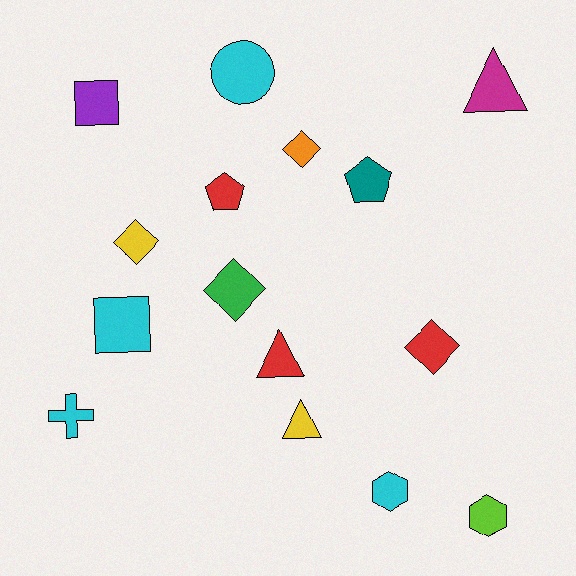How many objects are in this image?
There are 15 objects.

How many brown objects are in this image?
There are no brown objects.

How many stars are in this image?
There are no stars.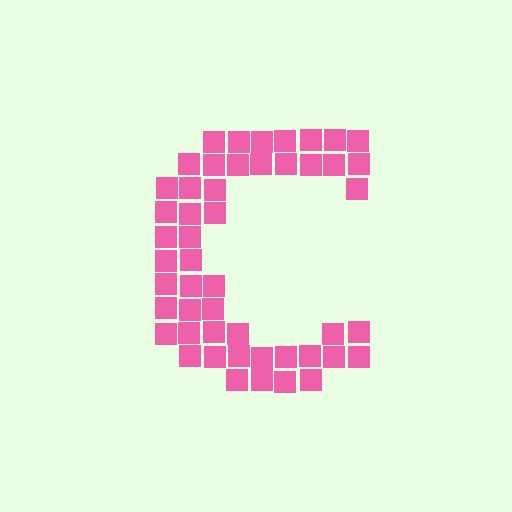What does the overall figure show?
The overall figure shows the letter C.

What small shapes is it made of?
It is made of small squares.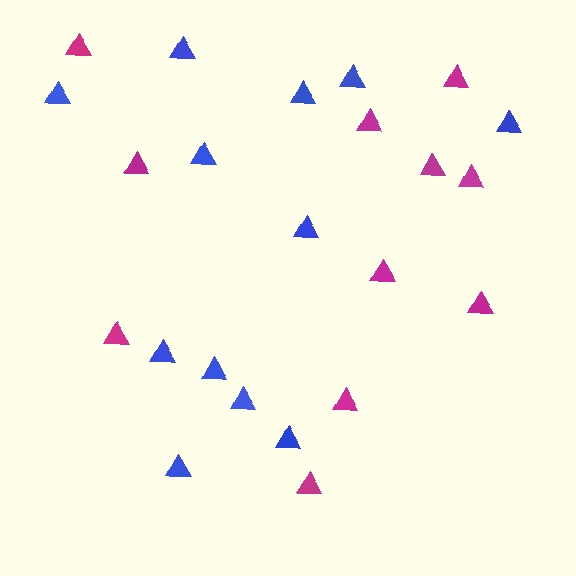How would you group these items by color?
There are 2 groups: one group of magenta triangles (11) and one group of blue triangles (12).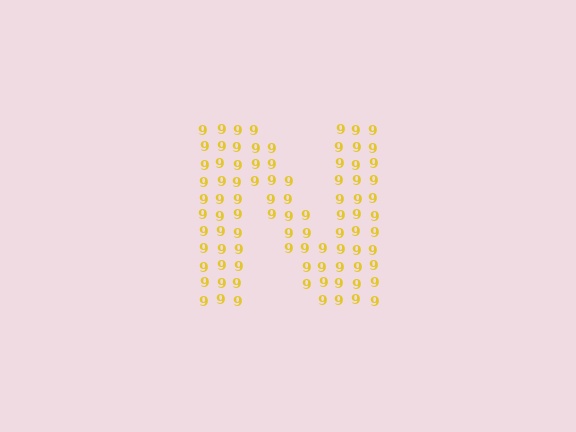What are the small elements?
The small elements are digit 9's.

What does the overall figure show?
The overall figure shows the letter N.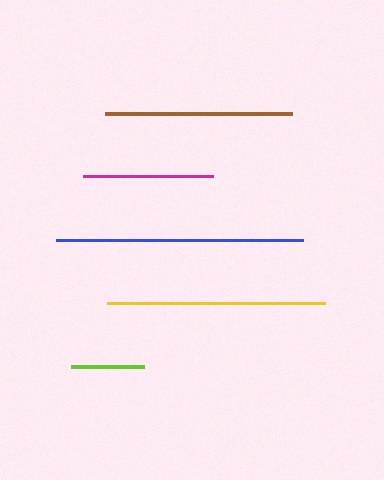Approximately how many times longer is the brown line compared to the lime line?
The brown line is approximately 2.5 times the length of the lime line.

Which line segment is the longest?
The blue line is the longest at approximately 247 pixels.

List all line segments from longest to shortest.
From longest to shortest: blue, yellow, brown, magenta, lime.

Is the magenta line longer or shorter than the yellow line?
The yellow line is longer than the magenta line.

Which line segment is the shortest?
The lime line is the shortest at approximately 73 pixels.